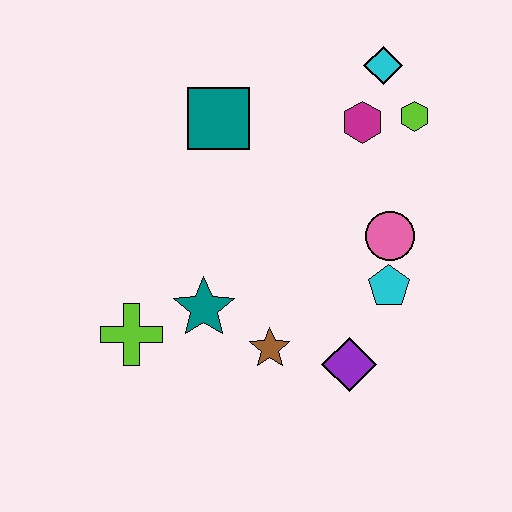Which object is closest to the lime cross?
The teal star is closest to the lime cross.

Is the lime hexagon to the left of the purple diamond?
No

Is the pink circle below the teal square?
Yes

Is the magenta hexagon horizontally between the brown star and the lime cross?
No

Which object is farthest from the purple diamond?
The cyan diamond is farthest from the purple diamond.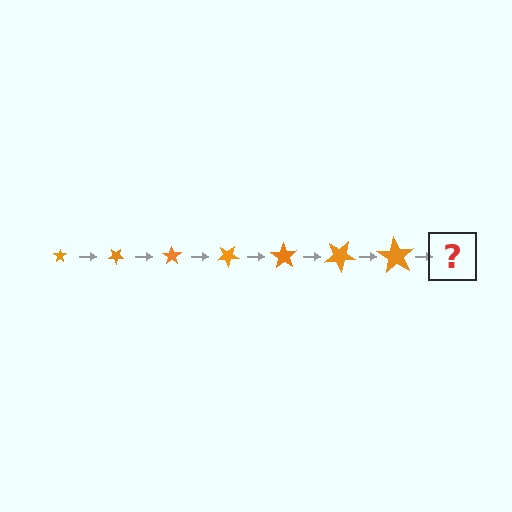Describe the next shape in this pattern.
It should be a star, larger than the previous one and rotated 245 degrees from the start.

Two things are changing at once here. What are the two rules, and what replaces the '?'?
The two rules are that the star grows larger each step and it rotates 35 degrees each step. The '?' should be a star, larger than the previous one and rotated 245 degrees from the start.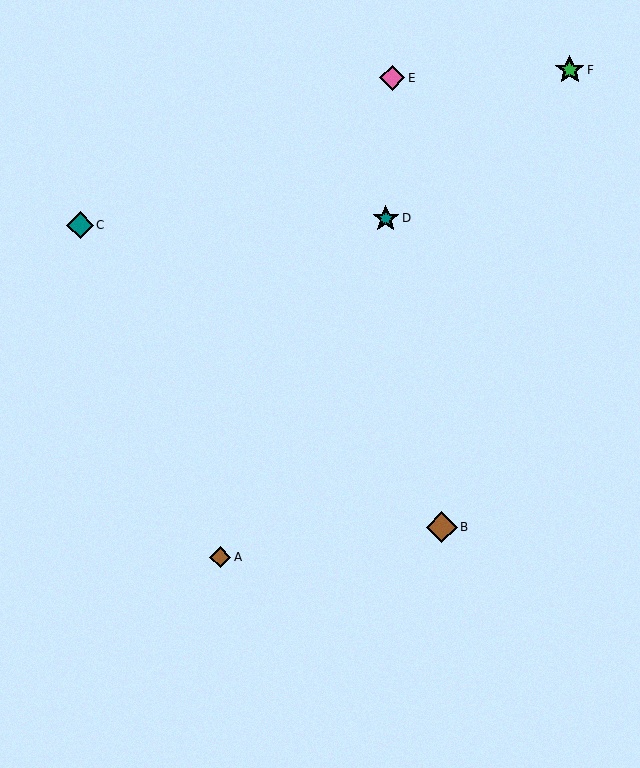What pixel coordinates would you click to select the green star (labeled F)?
Click at (570, 70) to select the green star F.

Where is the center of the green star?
The center of the green star is at (570, 70).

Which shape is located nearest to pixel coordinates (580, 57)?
The green star (labeled F) at (570, 70) is nearest to that location.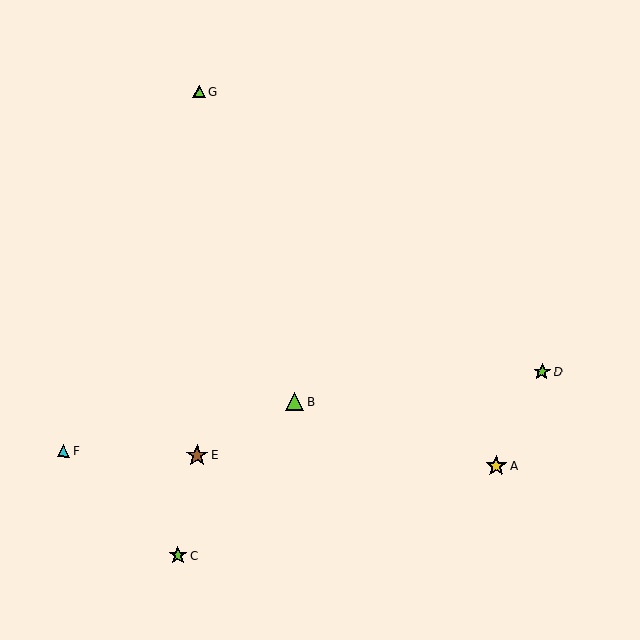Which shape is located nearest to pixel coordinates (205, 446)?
The brown star (labeled E) at (197, 455) is nearest to that location.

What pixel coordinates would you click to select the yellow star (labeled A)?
Click at (496, 466) to select the yellow star A.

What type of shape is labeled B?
Shape B is a lime triangle.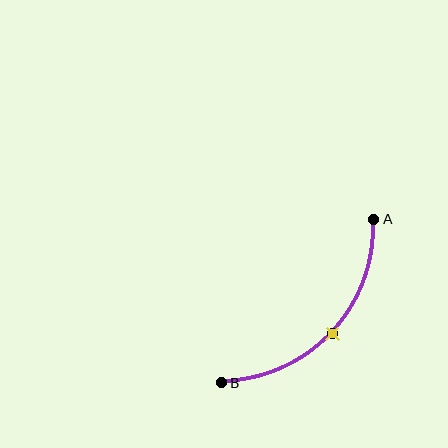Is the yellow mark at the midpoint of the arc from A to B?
Yes. The yellow mark lies on the arc at equal arc-length from both A and B — it is the arc midpoint.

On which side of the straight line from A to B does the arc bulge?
The arc bulges below and to the right of the straight line connecting A and B.